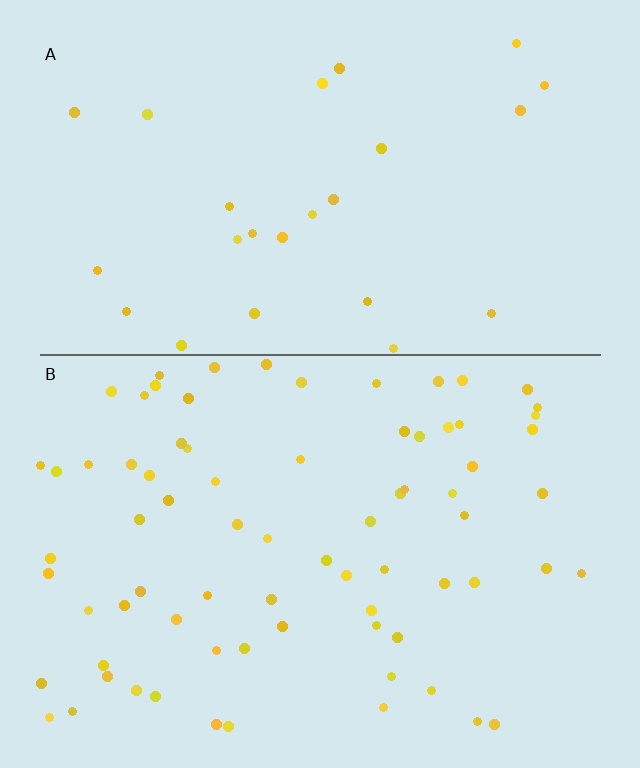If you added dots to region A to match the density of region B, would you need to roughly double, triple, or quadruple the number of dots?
Approximately triple.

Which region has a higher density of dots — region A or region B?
B (the bottom).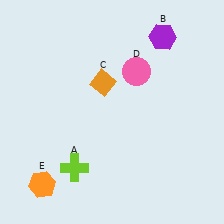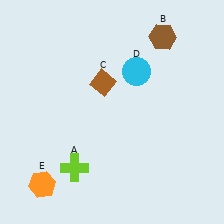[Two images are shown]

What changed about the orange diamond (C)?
In Image 1, C is orange. In Image 2, it changed to brown.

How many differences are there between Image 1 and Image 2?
There are 3 differences between the two images.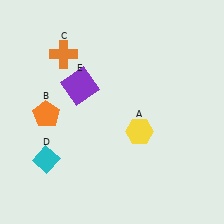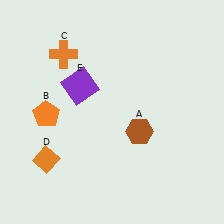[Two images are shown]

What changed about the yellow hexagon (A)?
In Image 1, A is yellow. In Image 2, it changed to brown.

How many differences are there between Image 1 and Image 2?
There are 2 differences between the two images.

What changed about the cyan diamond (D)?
In Image 1, D is cyan. In Image 2, it changed to orange.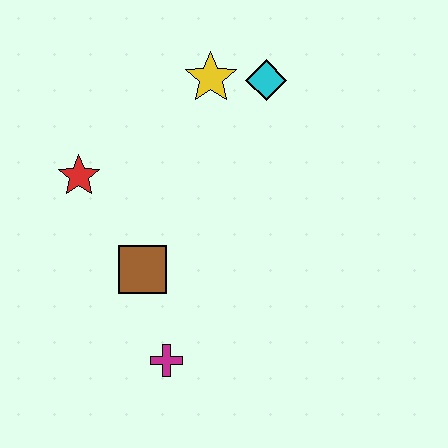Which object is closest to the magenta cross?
The brown square is closest to the magenta cross.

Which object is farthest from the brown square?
The cyan diamond is farthest from the brown square.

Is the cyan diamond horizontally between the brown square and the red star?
No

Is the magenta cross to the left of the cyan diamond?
Yes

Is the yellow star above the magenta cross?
Yes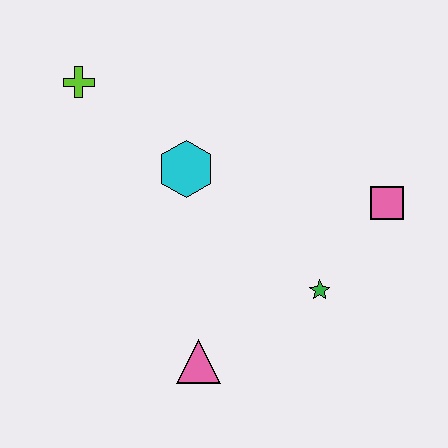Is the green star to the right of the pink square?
No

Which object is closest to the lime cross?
The cyan hexagon is closest to the lime cross.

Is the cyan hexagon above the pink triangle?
Yes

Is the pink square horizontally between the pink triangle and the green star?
No